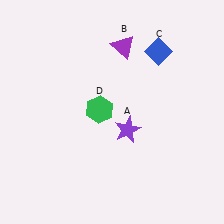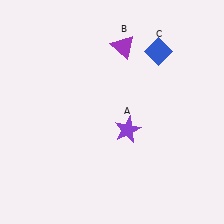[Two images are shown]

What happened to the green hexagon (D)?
The green hexagon (D) was removed in Image 2. It was in the top-left area of Image 1.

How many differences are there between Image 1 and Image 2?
There is 1 difference between the two images.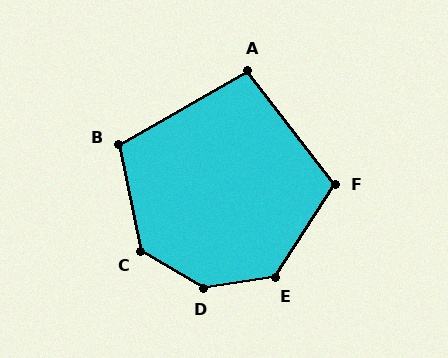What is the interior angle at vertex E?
Approximately 131 degrees (obtuse).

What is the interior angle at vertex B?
Approximately 108 degrees (obtuse).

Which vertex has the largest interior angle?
D, at approximately 142 degrees.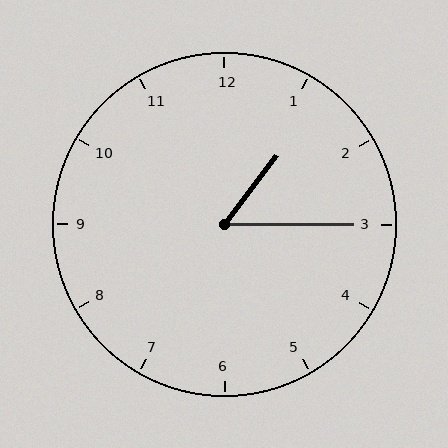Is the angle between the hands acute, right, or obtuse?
It is acute.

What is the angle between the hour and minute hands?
Approximately 52 degrees.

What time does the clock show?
1:15.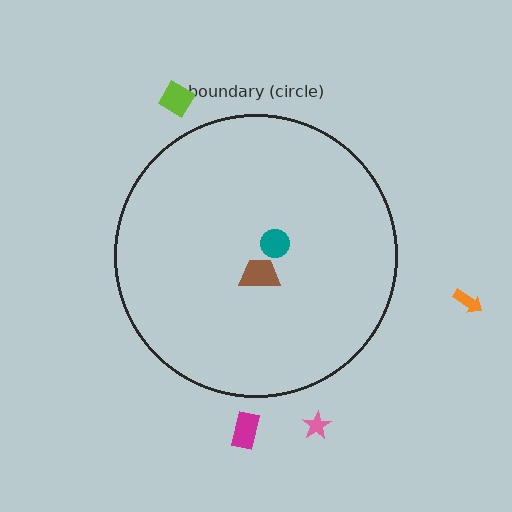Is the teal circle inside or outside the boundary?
Inside.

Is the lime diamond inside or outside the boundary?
Outside.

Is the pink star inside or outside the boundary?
Outside.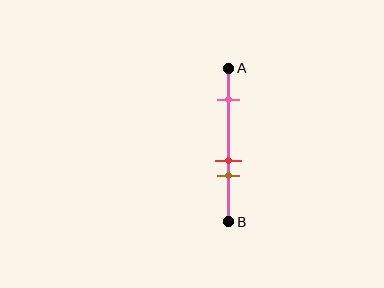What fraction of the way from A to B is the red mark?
The red mark is approximately 60% (0.6) of the way from A to B.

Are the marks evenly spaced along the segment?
No, the marks are not evenly spaced.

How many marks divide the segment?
There are 3 marks dividing the segment.